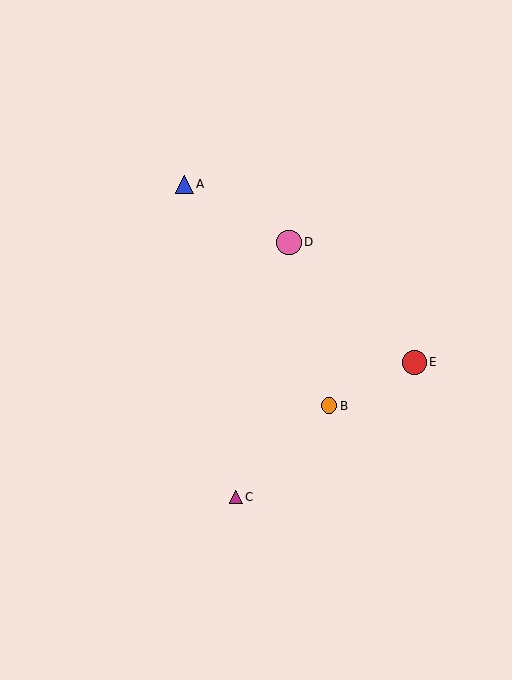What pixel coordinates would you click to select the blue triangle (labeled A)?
Click at (185, 184) to select the blue triangle A.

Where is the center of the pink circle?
The center of the pink circle is at (289, 242).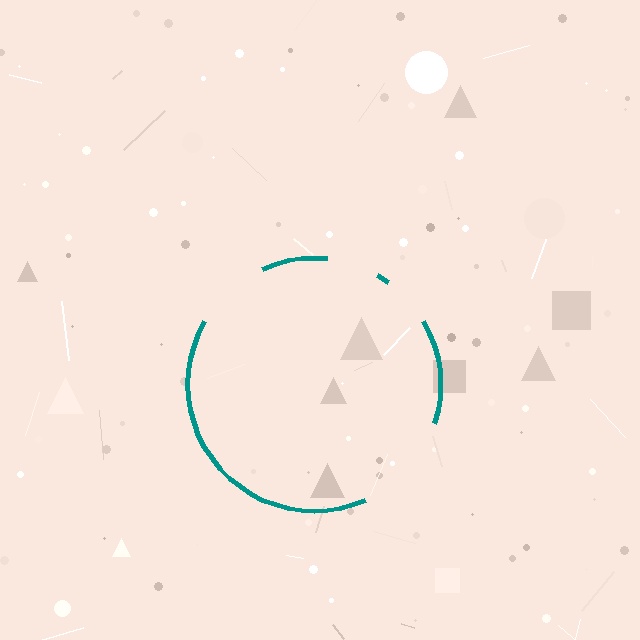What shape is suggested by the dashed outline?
The dashed outline suggests a circle.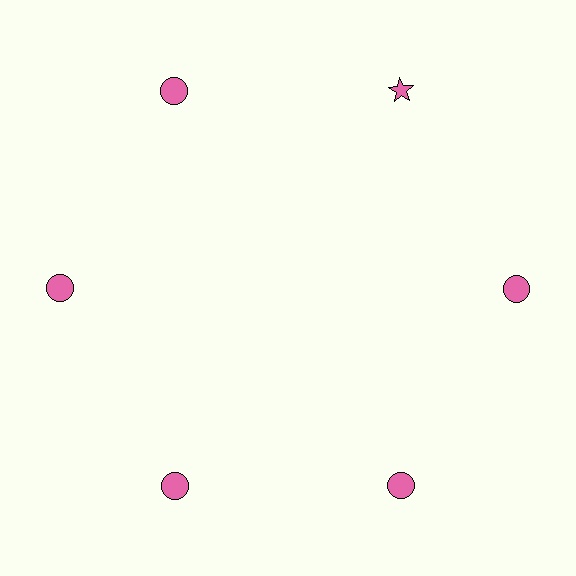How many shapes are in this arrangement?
There are 6 shapes arranged in a ring pattern.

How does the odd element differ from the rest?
It has a different shape: star instead of circle.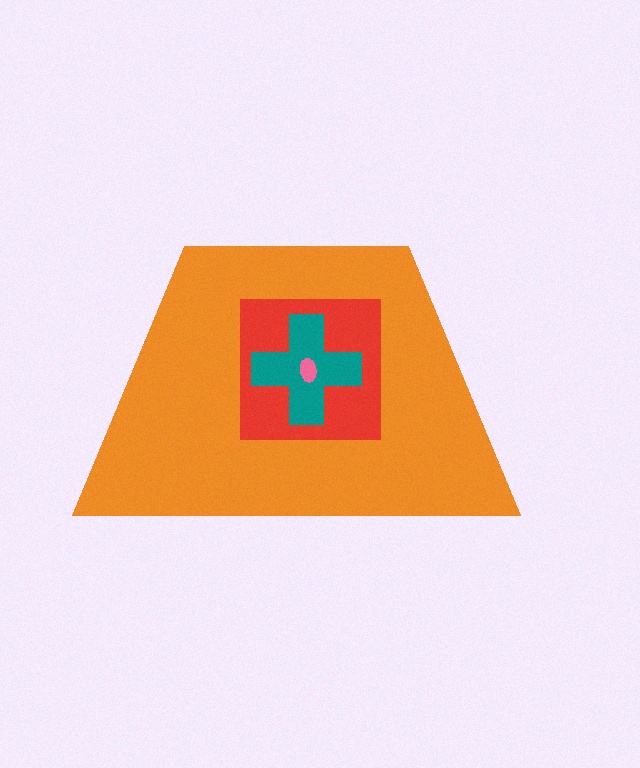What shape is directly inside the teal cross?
The pink ellipse.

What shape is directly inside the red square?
The teal cross.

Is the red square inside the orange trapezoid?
Yes.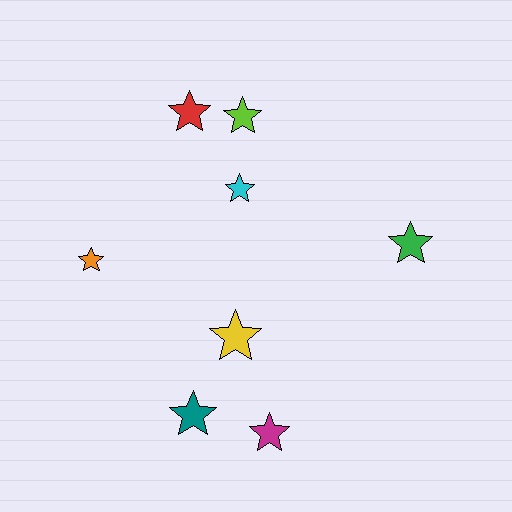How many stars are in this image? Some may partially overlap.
There are 8 stars.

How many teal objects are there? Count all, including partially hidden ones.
There is 1 teal object.